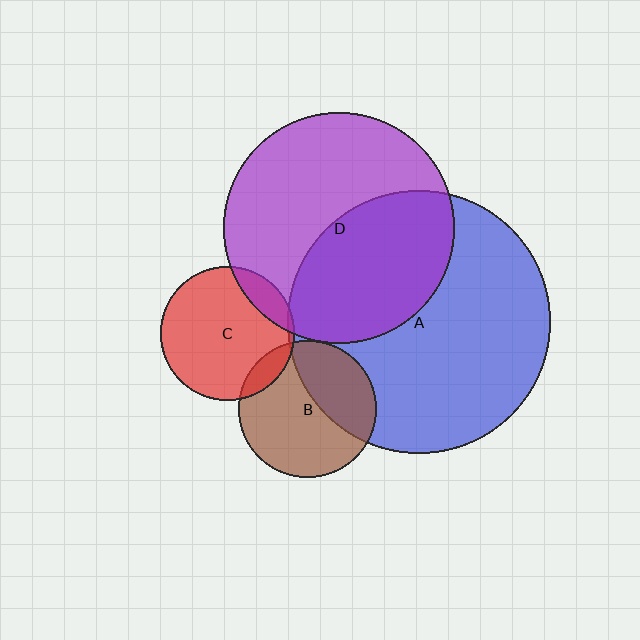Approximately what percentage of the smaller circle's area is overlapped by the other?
Approximately 5%.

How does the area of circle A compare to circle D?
Approximately 1.3 times.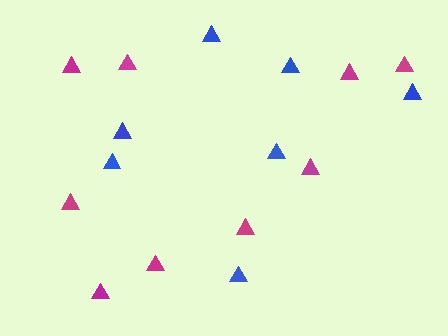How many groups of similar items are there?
There are 2 groups: one group of blue triangles (7) and one group of magenta triangles (9).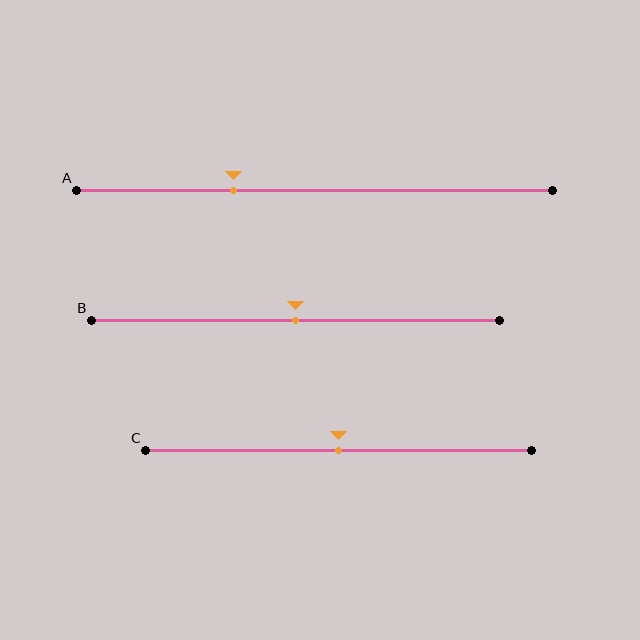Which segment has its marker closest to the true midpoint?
Segment B has its marker closest to the true midpoint.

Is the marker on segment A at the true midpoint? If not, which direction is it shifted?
No, the marker on segment A is shifted to the left by about 17% of the segment length.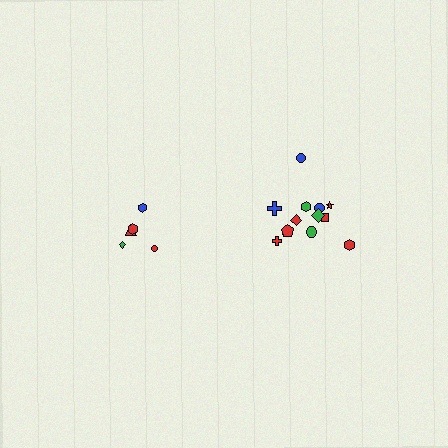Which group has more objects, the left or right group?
The right group.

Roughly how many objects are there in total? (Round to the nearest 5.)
Roughly 15 objects in total.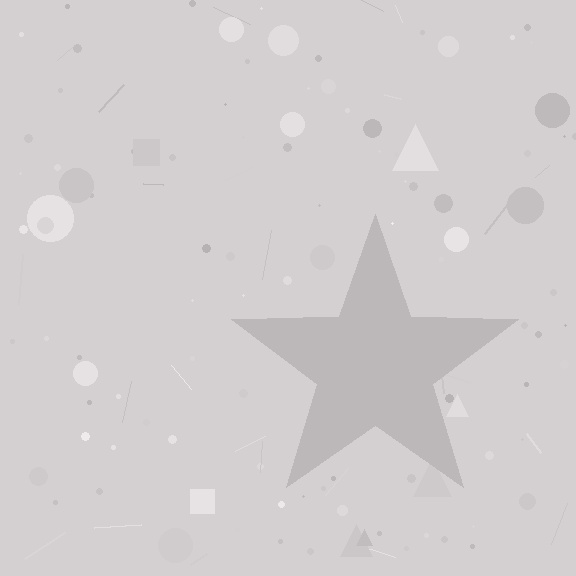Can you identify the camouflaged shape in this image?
The camouflaged shape is a star.